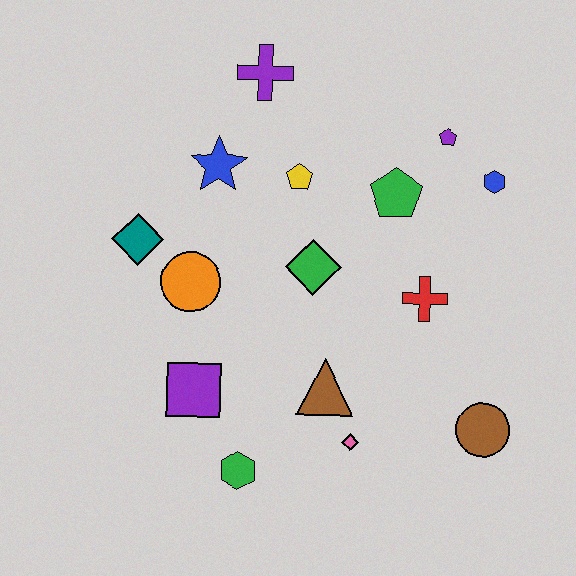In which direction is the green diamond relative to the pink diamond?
The green diamond is above the pink diamond.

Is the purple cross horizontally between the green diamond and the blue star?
Yes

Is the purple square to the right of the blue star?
No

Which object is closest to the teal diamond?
The orange circle is closest to the teal diamond.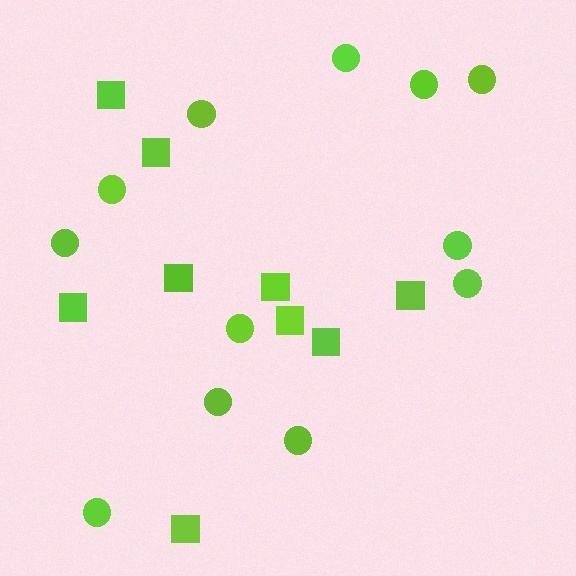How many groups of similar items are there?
There are 2 groups: one group of circles (12) and one group of squares (9).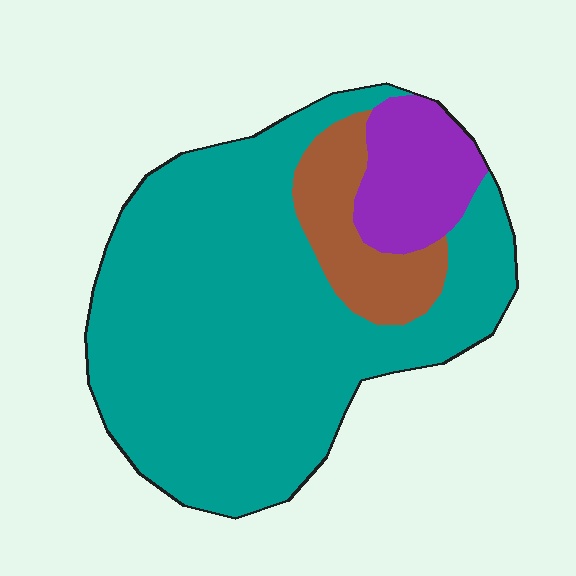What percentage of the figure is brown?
Brown covers around 10% of the figure.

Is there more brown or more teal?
Teal.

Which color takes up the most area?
Teal, at roughly 75%.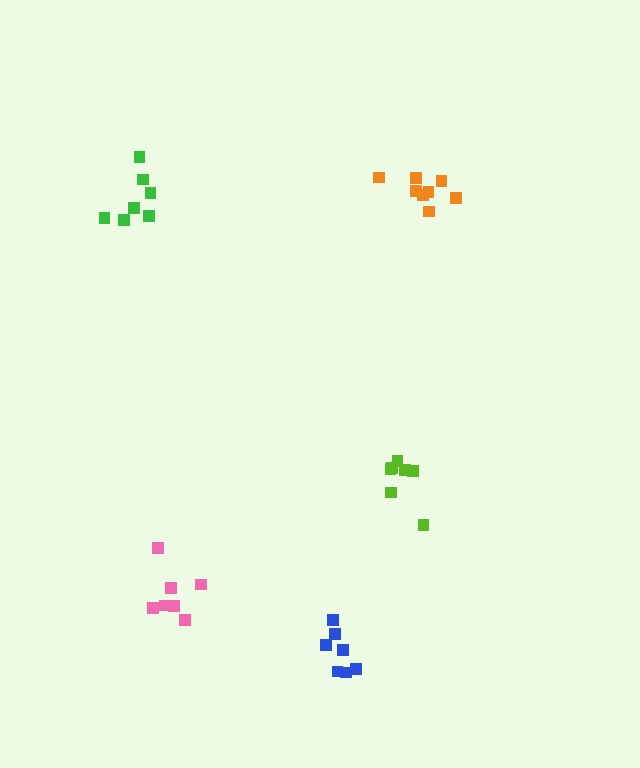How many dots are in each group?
Group 1: 8 dots, Group 2: 7 dots, Group 3: 7 dots, Group 4: 7 dots, Group 5: 7 dots (36 total).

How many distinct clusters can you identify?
There are 5 distinct clusters.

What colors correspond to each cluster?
The clusters are colored: orange, green, lime, blue, pink.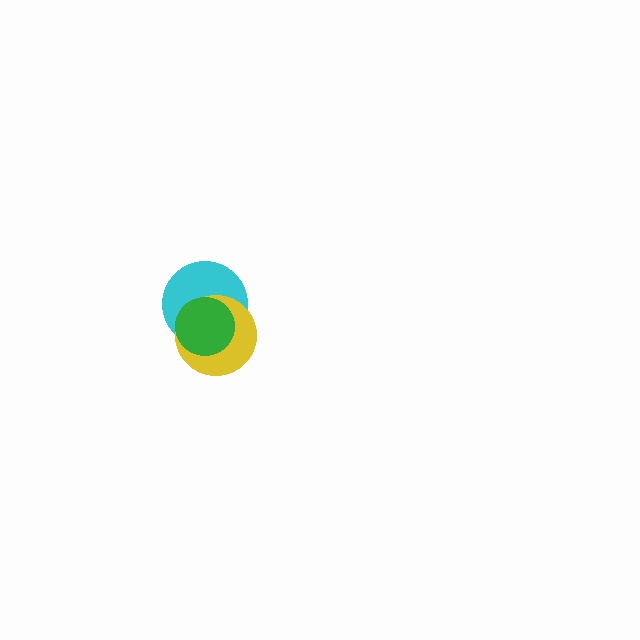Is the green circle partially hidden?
No, no other shape covers it.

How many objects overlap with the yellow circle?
2 objects overlap with the yellow circle.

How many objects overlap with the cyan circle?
2 objects overlap with the cyan circle.